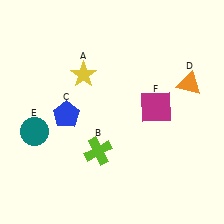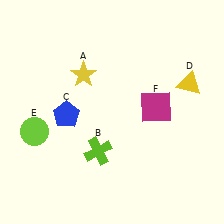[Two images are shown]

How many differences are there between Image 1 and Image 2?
There are 2 differences between the two images.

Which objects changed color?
D changed from orange to yellow. E changed from teal to lime.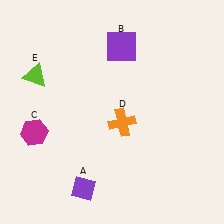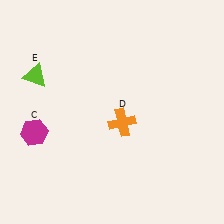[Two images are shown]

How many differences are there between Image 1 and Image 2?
There are 2 differences between the two images.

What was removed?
The purple diamond (A), the purple square (B) were removed in Image 2.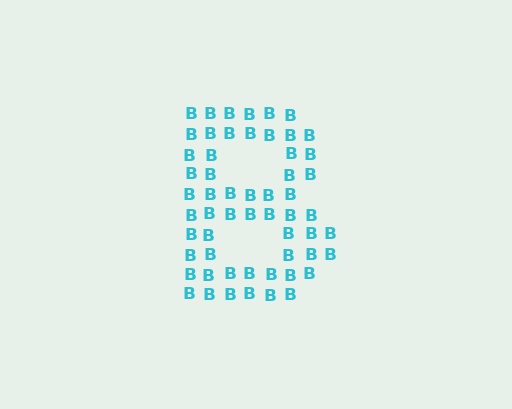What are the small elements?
The small elements are letter B's.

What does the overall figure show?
The overall figure shows the letter B.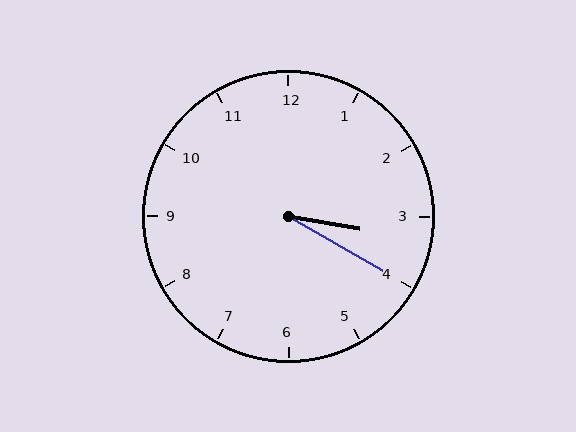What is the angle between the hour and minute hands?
Approximately 20 degrees.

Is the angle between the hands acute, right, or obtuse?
It is acute.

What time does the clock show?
3:20.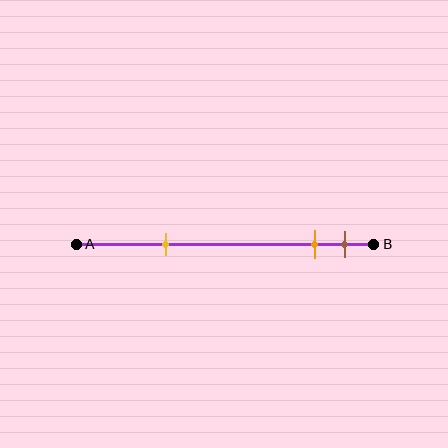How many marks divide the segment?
There are 3 marks dividing the segment.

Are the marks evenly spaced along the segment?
No, the marks are not evenly spaced.